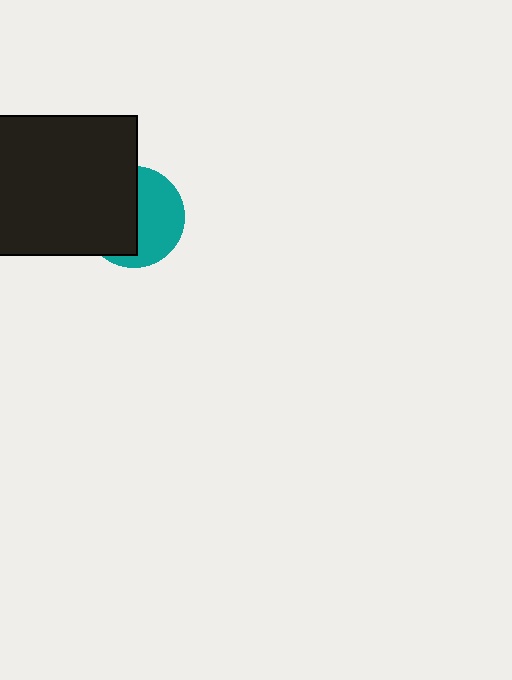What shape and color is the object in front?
The object in front is a black square.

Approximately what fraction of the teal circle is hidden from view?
Roughly 50% of the teal circle is hidden behind the black square.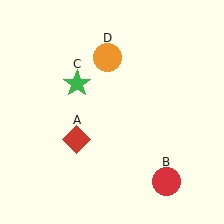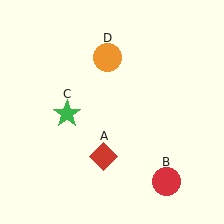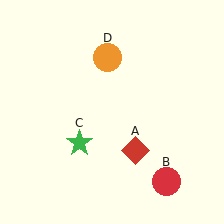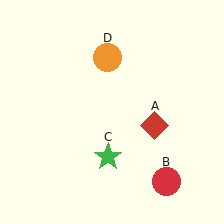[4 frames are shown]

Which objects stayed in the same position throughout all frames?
Red circle (object B) and orange circle (object D) remained stationary.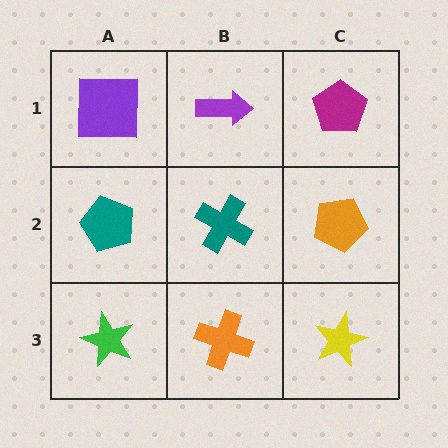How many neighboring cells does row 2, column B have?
4.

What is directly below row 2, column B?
An orange cross.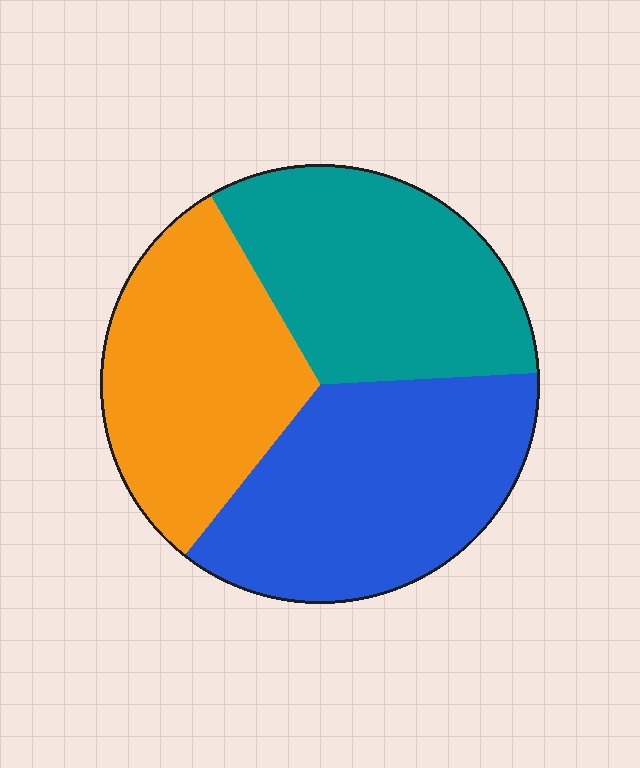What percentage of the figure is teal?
Teal covers around 35% of the figure.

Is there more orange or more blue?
Blue.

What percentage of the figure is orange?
Orange takes up between a sixth and a third of the figure.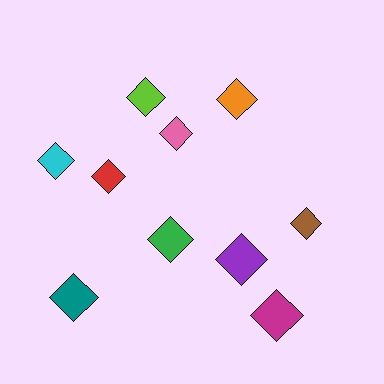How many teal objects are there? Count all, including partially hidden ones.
There is 1 teal object.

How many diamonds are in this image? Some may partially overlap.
There are 10 diamonds.